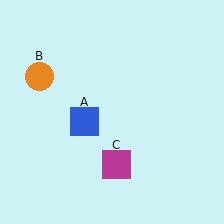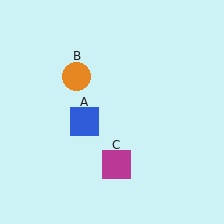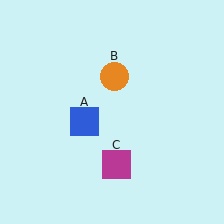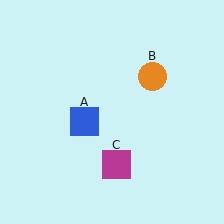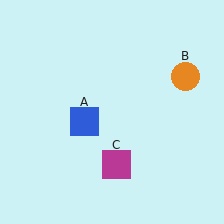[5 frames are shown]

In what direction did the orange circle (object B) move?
The orange circle (object B) moved right.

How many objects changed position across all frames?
1 object changed position: orange circle (object B).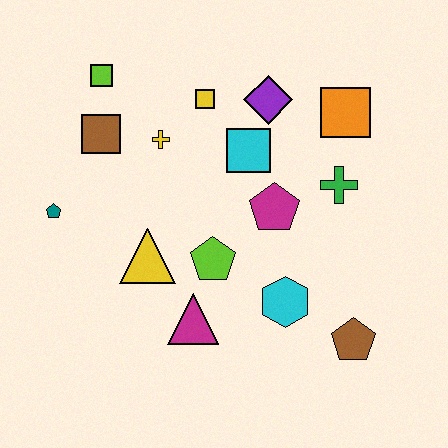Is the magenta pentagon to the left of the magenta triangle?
No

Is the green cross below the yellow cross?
Yes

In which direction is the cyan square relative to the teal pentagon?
The cyan square is to the right of the teal pentagon.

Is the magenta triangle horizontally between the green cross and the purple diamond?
No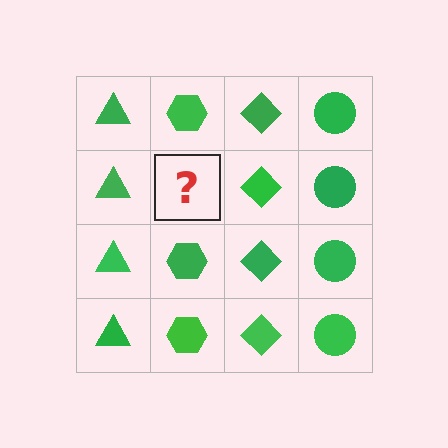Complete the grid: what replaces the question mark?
The question mark should be replaced with a green hexagon.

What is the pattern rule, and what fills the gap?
The rule is that each column has a consistent shape. The gap should be filled with a green hexagon.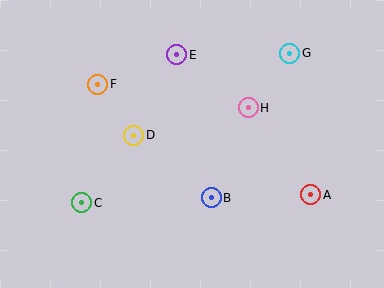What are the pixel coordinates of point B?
Point B is at (211, 198).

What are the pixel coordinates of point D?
Point D is at (134, 135).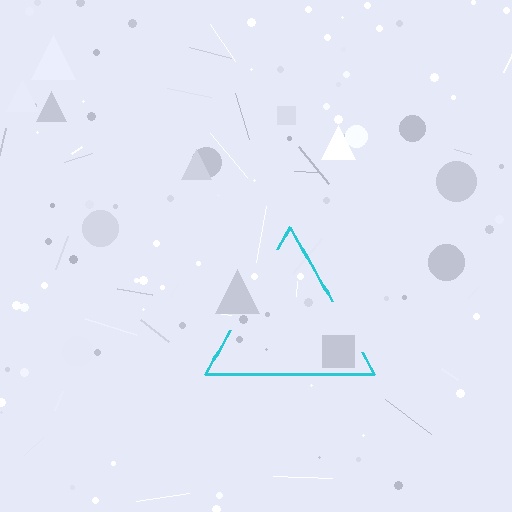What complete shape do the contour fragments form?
The contour fragments form a triangle.